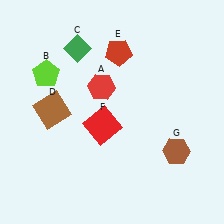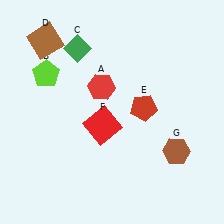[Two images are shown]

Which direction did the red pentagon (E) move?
The red pentagon (E) moved down.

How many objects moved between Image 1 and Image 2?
2 objects moved between the two images.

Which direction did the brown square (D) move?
The brown square (D) moved up.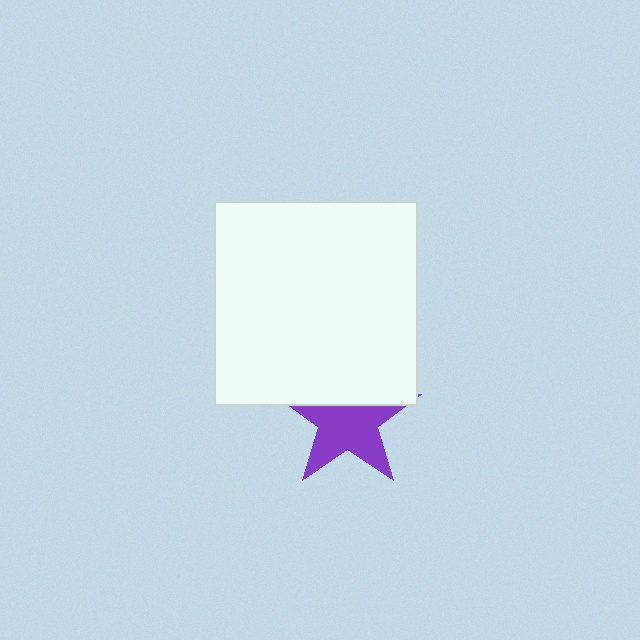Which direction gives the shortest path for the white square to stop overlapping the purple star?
Moving up gives the shortest separation.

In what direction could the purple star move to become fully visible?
The purple star could move down. That would shift it out from behind the white square entirely.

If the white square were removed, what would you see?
You would see the complete purple star.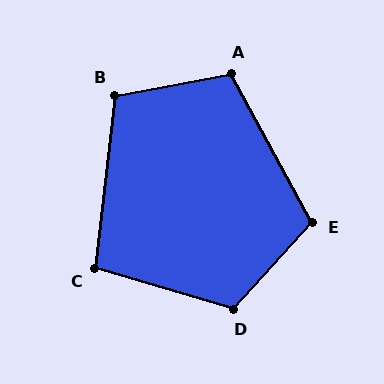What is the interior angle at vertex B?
Approximately 107 degrees (obtuse).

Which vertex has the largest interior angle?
D, at approximately 116 degrees.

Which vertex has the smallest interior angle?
C, at approximately 100 degrees.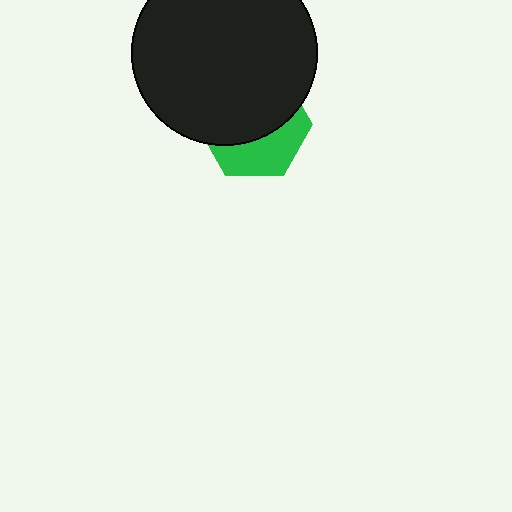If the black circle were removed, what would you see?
You would see the complete green hexagon.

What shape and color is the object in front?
The object in front is a black circle.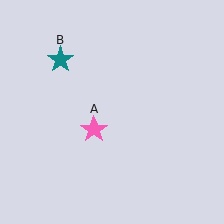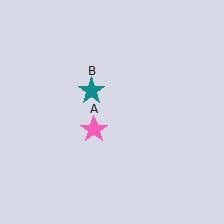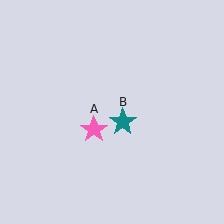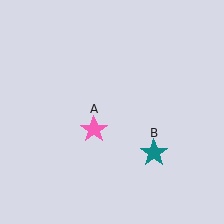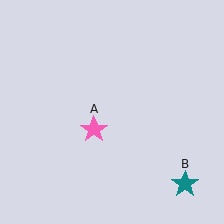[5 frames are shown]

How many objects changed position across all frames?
1 object changed position: teal star (object B).